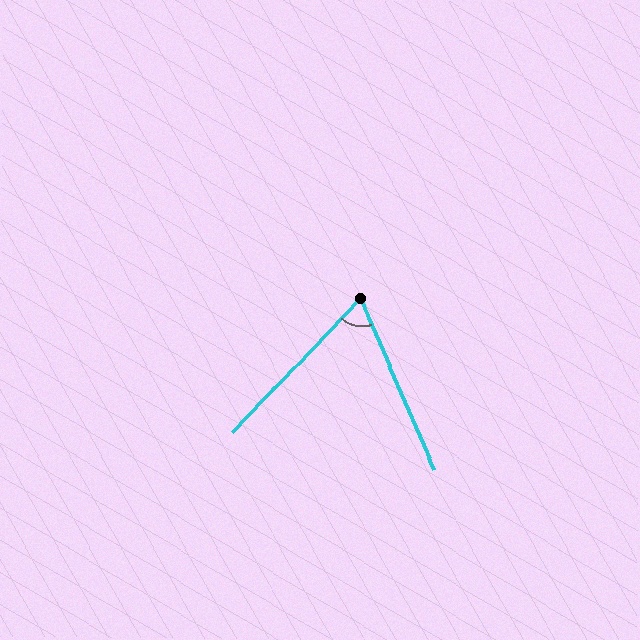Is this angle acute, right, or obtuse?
It is acute.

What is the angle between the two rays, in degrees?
Approximately 67 degrees.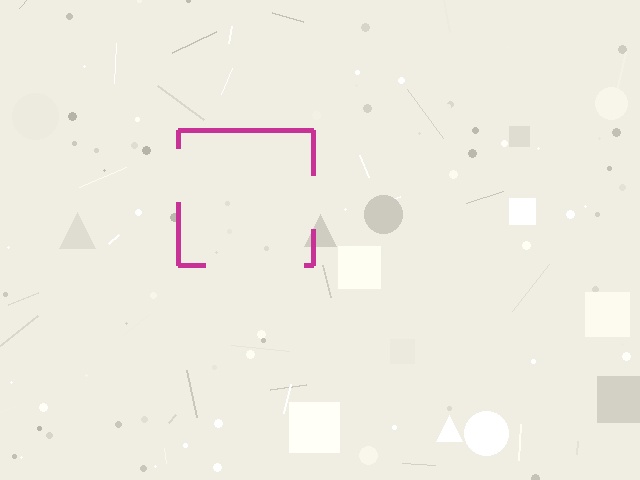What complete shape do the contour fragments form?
The contour fragments form a square.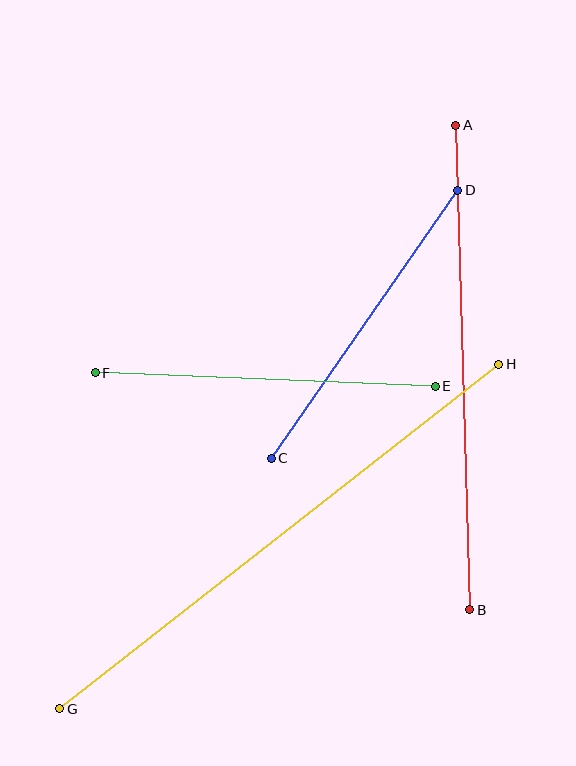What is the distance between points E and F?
The distance is approximately 340 pixels.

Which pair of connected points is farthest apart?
Points G and H are farthest apart.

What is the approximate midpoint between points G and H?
The midpoint is at approximately (279, 536) pixels.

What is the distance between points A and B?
The distance is approximately 485 pixels.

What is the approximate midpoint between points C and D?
The midpoint is at approximately (364, 324) pixels.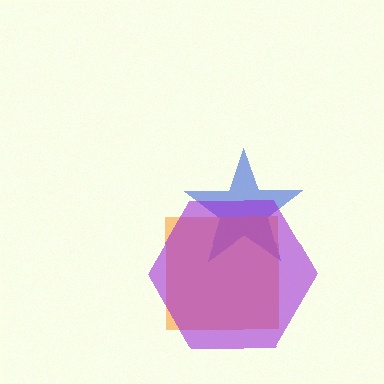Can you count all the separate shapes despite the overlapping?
Yes, there are 3 separate shapes.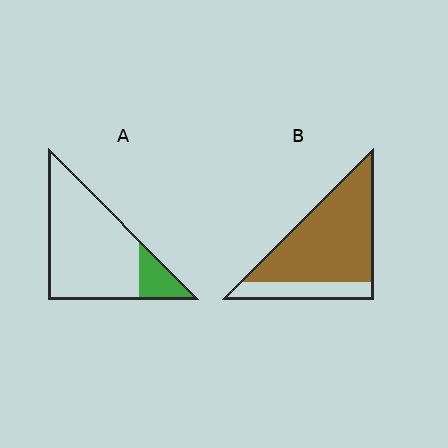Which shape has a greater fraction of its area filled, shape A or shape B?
Shape B.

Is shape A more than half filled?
No.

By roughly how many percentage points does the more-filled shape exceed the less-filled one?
By roughly 60 percentage points (B over A).